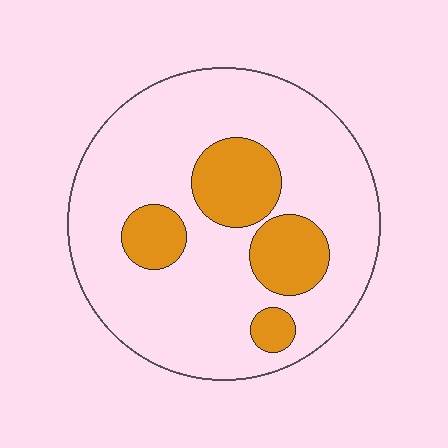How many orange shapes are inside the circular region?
4.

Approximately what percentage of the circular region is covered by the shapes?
Approximately 20%.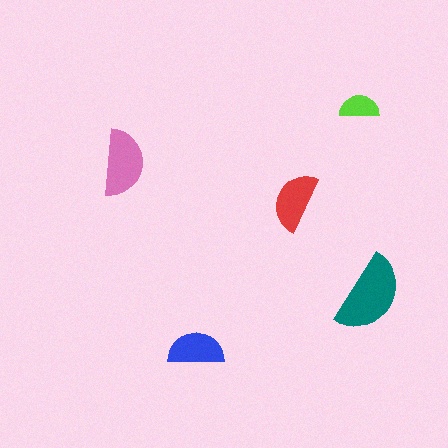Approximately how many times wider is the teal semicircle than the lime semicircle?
About 2 times wider.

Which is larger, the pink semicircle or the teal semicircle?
The teal one.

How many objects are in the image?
There are 5 objects in the image.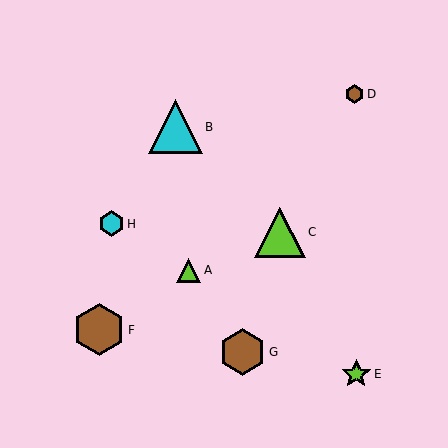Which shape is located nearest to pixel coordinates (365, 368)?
The lime star (labeled E) at (356, 374) is nearest to that location.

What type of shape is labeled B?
Shape B is a cyan triangle.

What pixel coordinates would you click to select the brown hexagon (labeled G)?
Click at (243, 352) to select the brown hexagon G.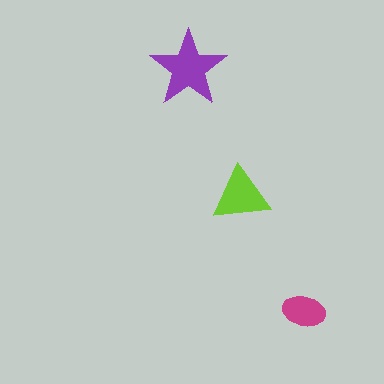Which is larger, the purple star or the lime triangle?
The purple star.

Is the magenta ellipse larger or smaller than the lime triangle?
Smaller.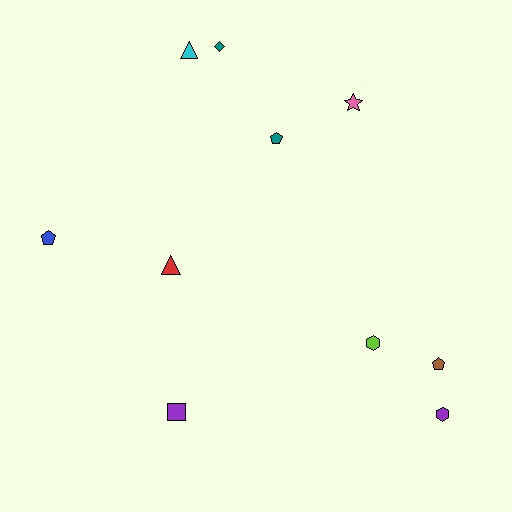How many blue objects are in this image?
There is 1 blue object.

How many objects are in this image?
There are 10 objects.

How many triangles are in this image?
There are 2 triangles.